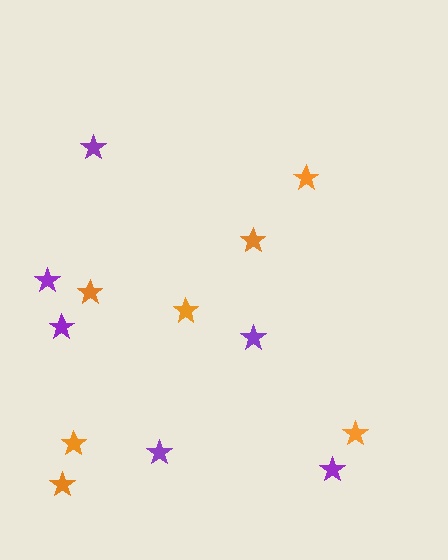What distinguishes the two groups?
There are 2 groups: one group of purple stars (6) and one group of orange stars (7).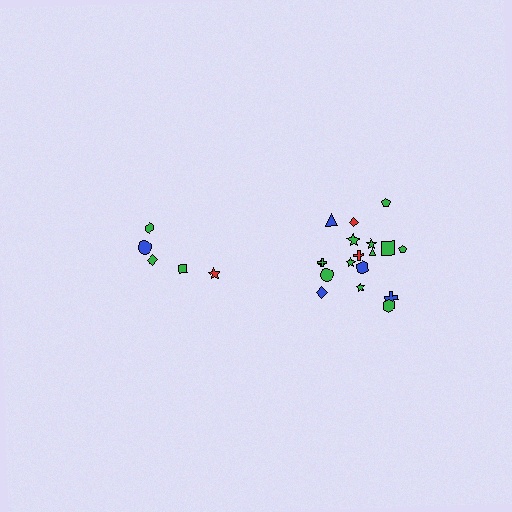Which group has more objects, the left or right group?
The right group.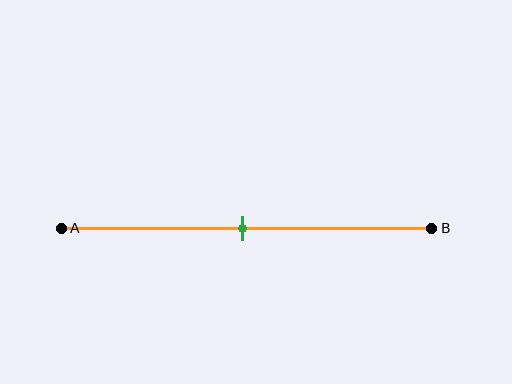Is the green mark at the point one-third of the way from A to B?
No, the mark is at about 50% from A, not at the 33% one-third point.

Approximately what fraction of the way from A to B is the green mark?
The green mark is approximately 50% of the way from A to B.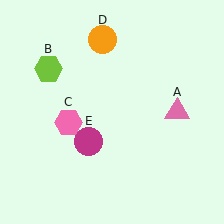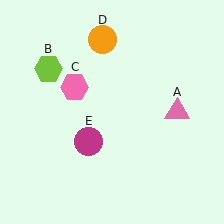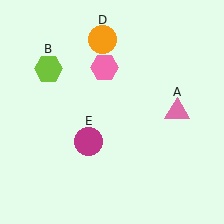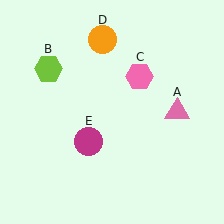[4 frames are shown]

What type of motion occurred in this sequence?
The pink hexagon (object C) rotated clockwise around the center of the scene.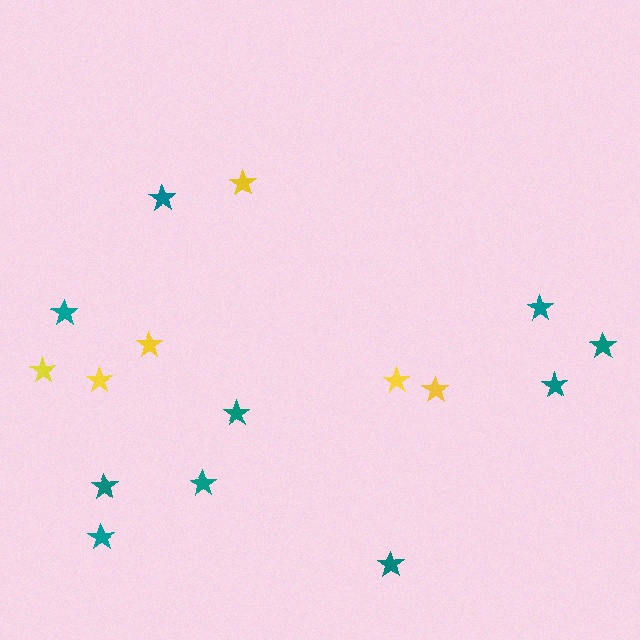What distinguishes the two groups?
There are 2 groups: one group of teal stars (10) and one group of yellow stars (6).